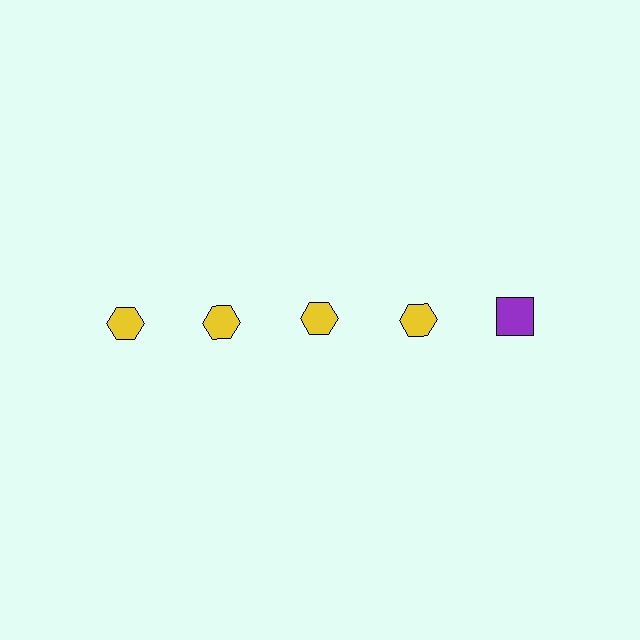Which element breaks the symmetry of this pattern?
The purple square in the top row, rightmost column breaks the symmetry. All other shapes are yellow hexagons.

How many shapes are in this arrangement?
There are 5 shapes arranged in a grid pattern.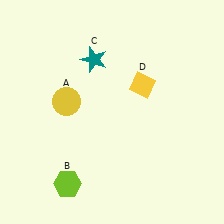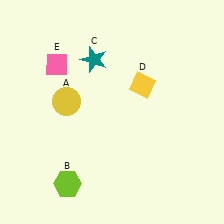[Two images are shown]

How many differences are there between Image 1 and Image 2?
There is 1 difference between the two images.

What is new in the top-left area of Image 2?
A pink diamond (E) was added in the top-left area of Image 2.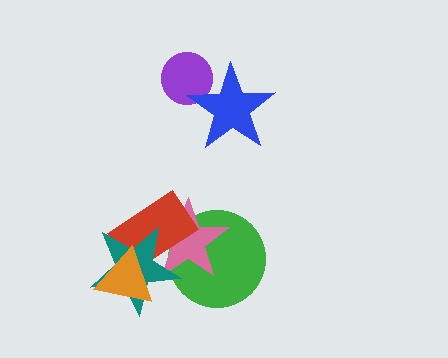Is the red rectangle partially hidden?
Yes, it is partially covered by another shape.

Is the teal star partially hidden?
Yes, it is partially covered by another shape.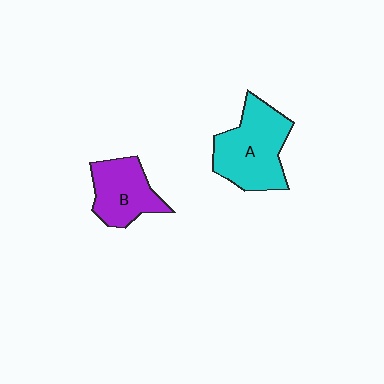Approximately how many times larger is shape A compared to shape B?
Approximately 1.4 times.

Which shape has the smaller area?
Shape B (purple).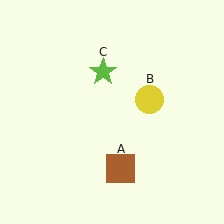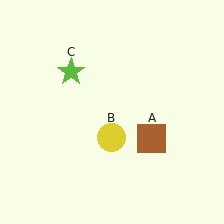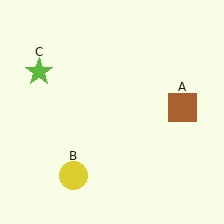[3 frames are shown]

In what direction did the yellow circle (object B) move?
The yellow circle (object B) moved down and to the left.